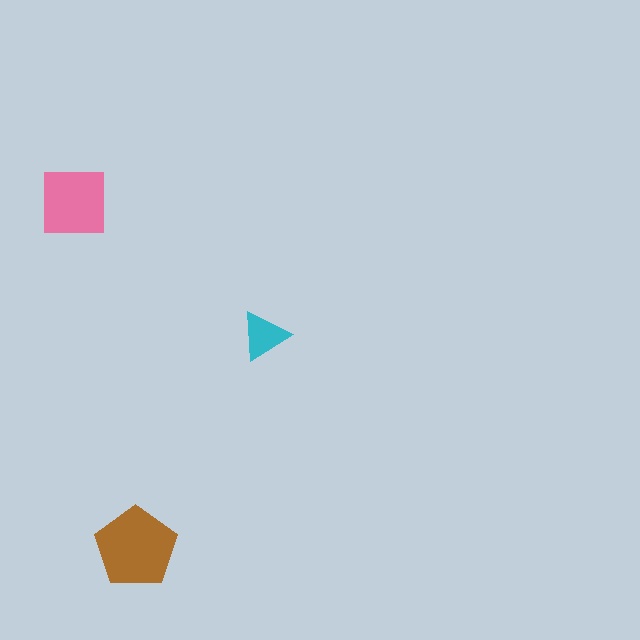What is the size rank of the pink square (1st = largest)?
2nd.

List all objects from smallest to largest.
The cyan triangle, the pink square, the brown pentagon.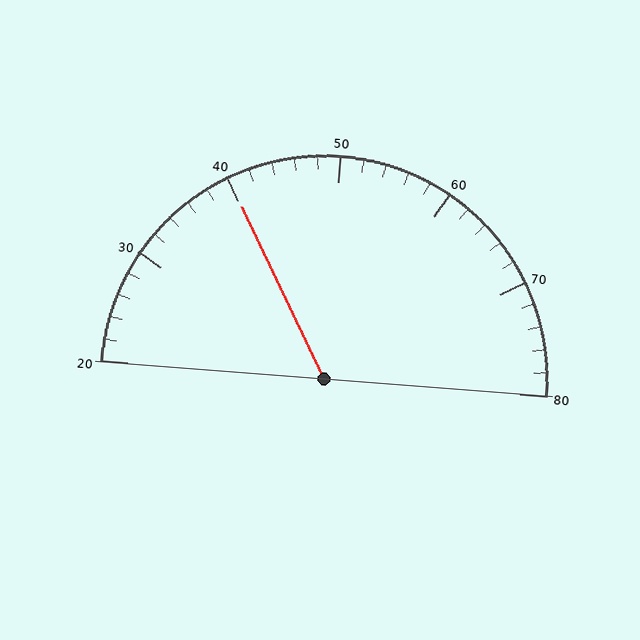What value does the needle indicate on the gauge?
The needle indicates approximately 40.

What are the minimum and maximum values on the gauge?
The gauge ranges from 20 to 80.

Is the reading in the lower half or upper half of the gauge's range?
The reading is in the lower half of the range (20 to 80).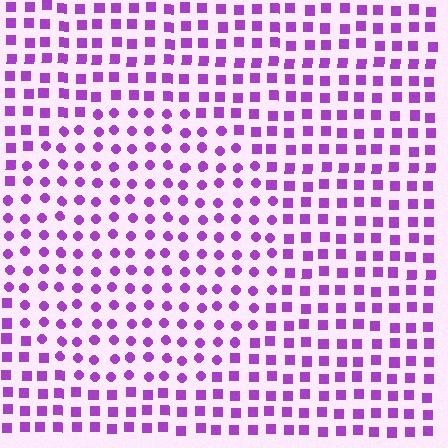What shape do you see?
I see a circle.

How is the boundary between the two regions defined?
The boundary is defined by a change in element shape: circles inside vs. squares outside. All elements share the same color and spacing.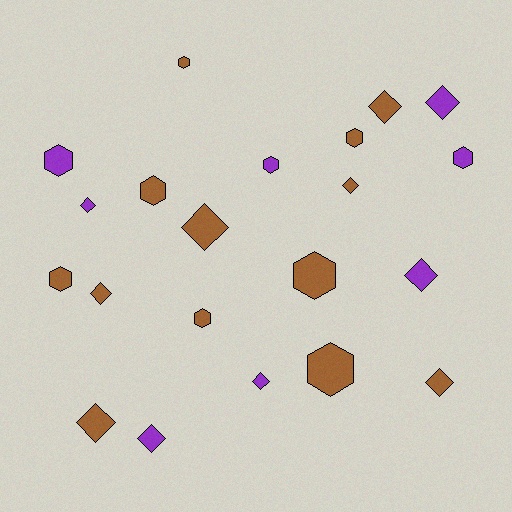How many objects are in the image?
There are 21 objects.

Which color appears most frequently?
Brown, with 13 objects.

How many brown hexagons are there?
There are 7 brown hexagons.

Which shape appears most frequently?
Diamond, with 11 objects.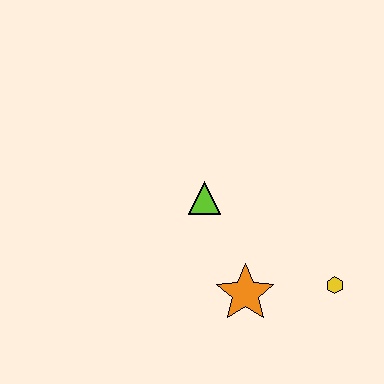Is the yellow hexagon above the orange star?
Yes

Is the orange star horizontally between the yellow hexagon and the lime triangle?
Yes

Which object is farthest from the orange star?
The lime triangle is farthest from the orange star.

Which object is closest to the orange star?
The yellow hexagon is closest to the orange star.